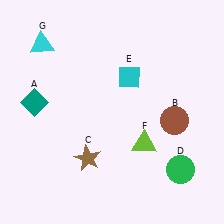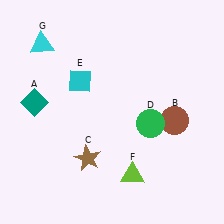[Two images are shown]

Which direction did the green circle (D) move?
The green circle (D) moved up.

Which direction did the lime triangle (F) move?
The lime triangle (F) moved down.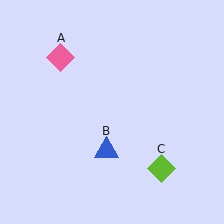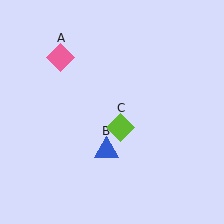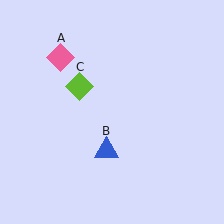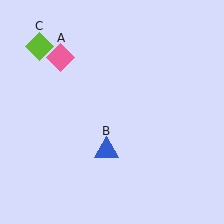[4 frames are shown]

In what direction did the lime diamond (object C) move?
The lime diamond (object C) moved up and to the left.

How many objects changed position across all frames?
1 object changed position: lime diamond (object C).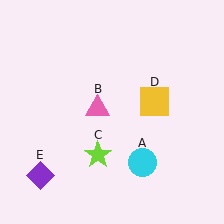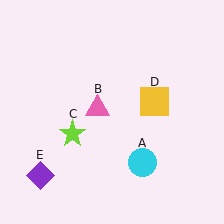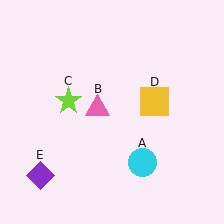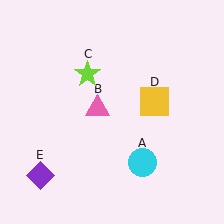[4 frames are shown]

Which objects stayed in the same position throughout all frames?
Cyan circle (object A) and pink triangle (object B) and yellow square (object D) and purple diamond (object E) remained stationary.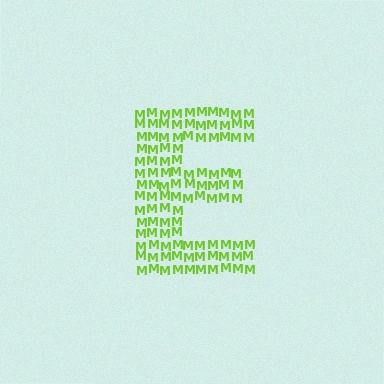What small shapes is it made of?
It is made of small letter M's.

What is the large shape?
The large shape is the letter E.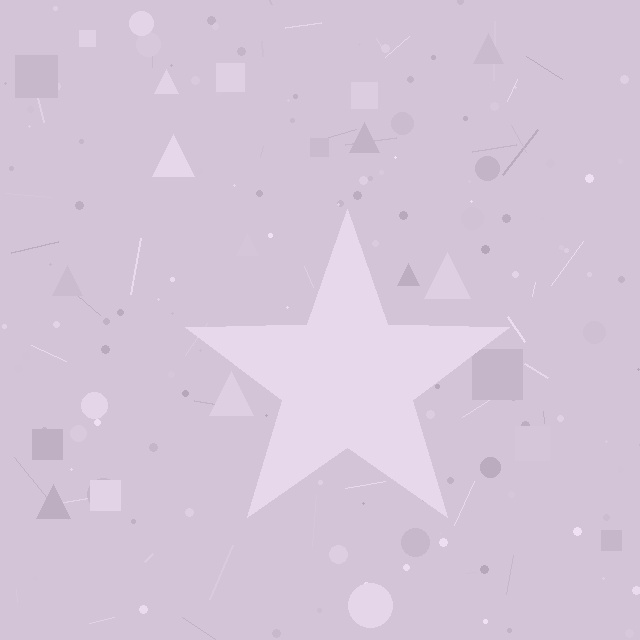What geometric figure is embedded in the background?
A star is embedded in the background.